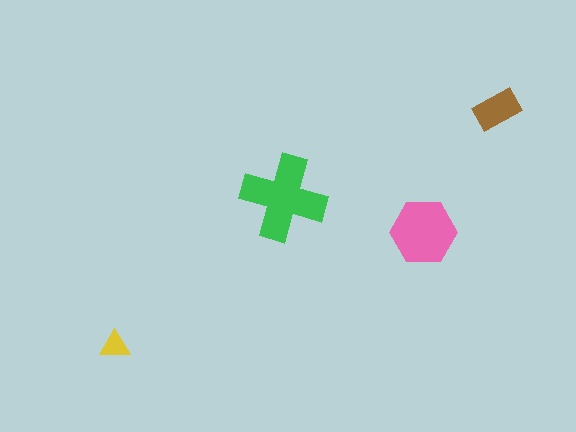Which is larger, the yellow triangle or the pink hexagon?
The pink hexagon.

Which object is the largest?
The green cross.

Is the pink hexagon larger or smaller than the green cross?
Smaller.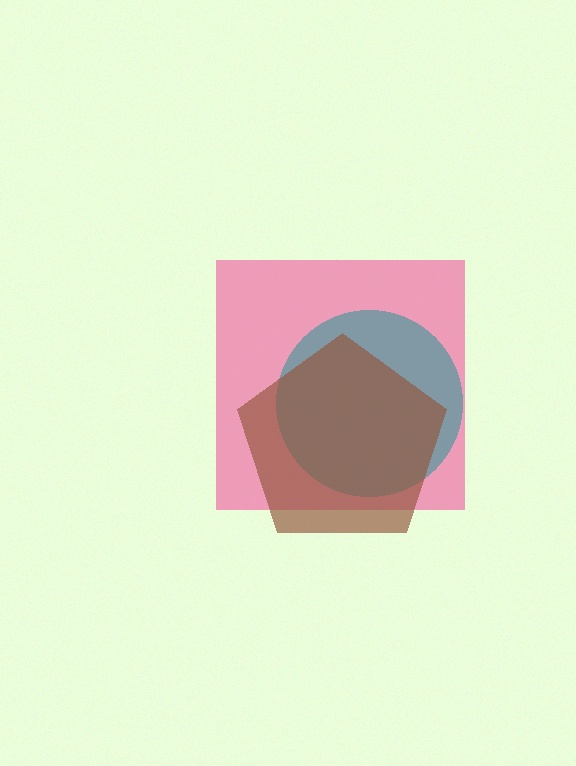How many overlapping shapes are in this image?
There are 3 overlapping shapes in the image.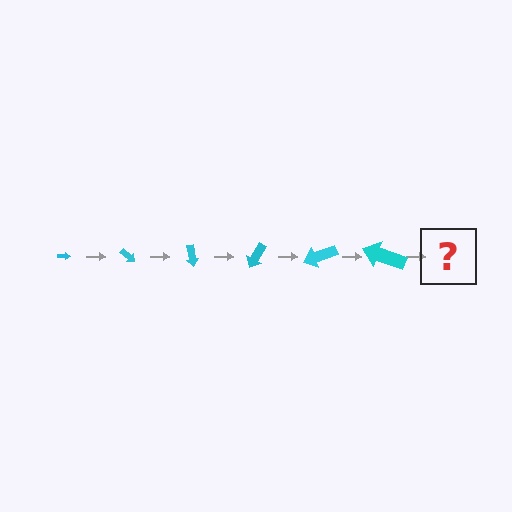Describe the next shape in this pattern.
It should be an arrow, larger than the previous one and rotated 240 degrees from the start.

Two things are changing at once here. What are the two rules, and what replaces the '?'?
The two rules are that the arrow grows larger each step and it rotates 40 degrees each step. The '?' should be an arrow, larger than the previous one and rotated 240 degrees from the start.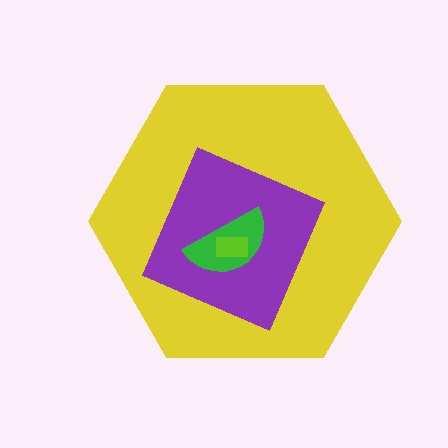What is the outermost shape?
The yellow hexagon.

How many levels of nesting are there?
4.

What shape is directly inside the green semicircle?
The lime rectangle.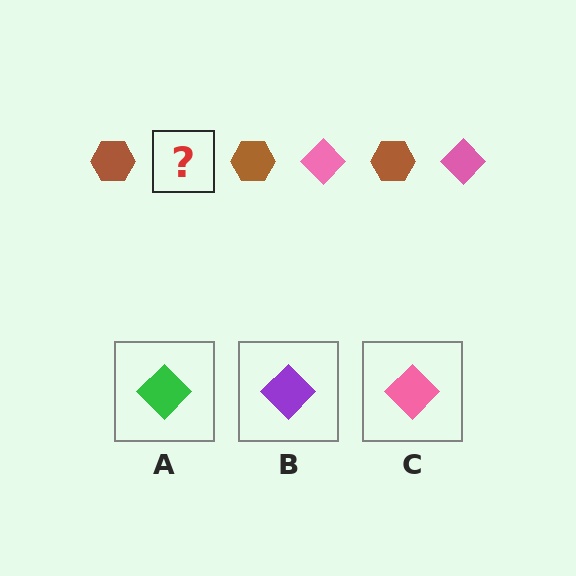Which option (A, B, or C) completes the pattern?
C.